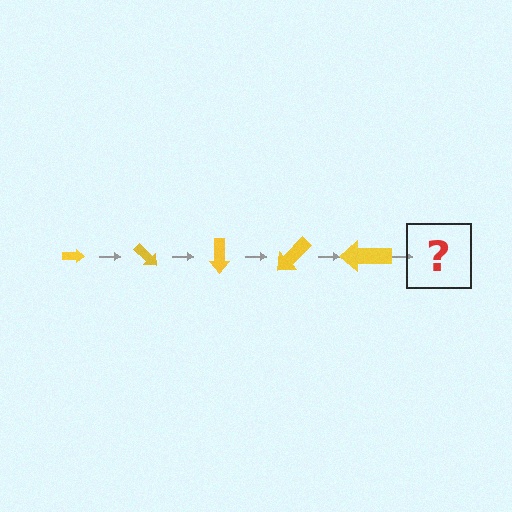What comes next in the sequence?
The next element should be an arrow, larger than the previous one and rotated 225 degrees from the start.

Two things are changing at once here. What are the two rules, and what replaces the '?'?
The two rules are that the arrow grows larger each step and it rotates 45 degrees each step. The '?' should be an arrow, larger than the previous one and rotated 225 degrees from the start.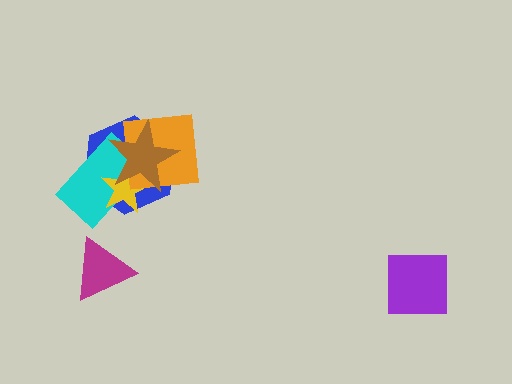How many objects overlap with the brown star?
4 objects overlap with the brown star.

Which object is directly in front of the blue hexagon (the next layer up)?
The cyan rectangle is directly in front of the blue hexagon.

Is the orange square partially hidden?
Yes, it is partially covered by another shape.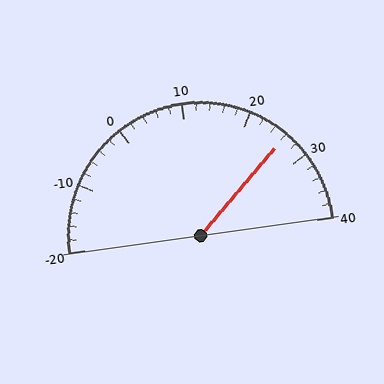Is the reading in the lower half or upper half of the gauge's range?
The reading is in the upper half of the range (-20 to 40).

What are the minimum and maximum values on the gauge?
The gauge ranges from -20 to 40.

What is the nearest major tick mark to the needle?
The nearest major tick mark is 30.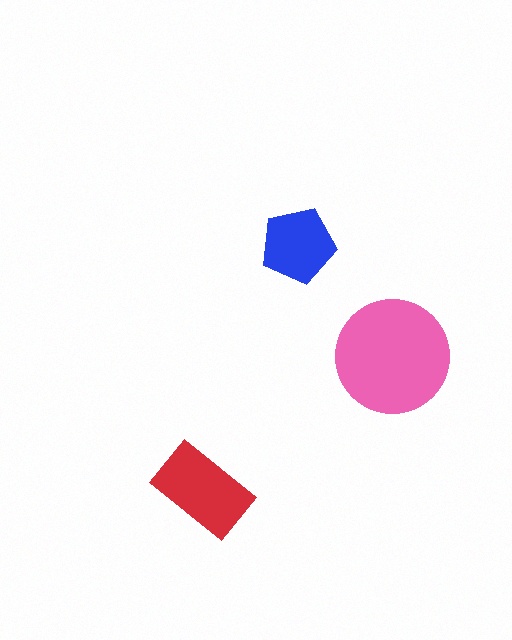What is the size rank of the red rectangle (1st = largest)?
2nd.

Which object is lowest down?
The red rectangle is bottommost.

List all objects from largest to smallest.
The pink circle, the red rectangle, the blue pentagon.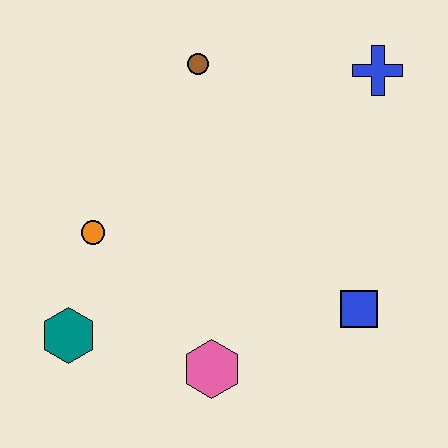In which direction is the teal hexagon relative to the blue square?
The teal hexagon is to the left of the blue square.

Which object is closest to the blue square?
The pink hexagon is closest to the blue square.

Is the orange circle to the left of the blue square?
Yes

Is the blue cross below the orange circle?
No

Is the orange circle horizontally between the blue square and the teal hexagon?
Yes